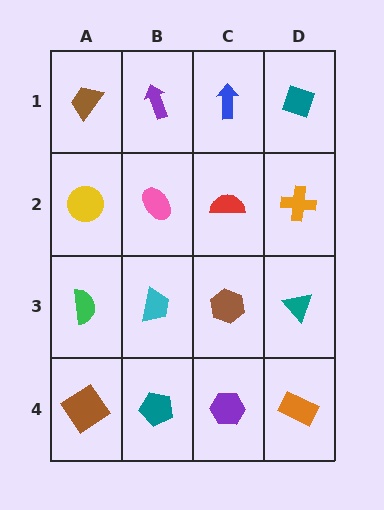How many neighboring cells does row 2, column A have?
3.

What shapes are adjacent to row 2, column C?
A blue arrow (row 1, column C), a brown hexagon (row 3, column C), a pink ellipse (row 2, column B), an orange cross (row 2, column D).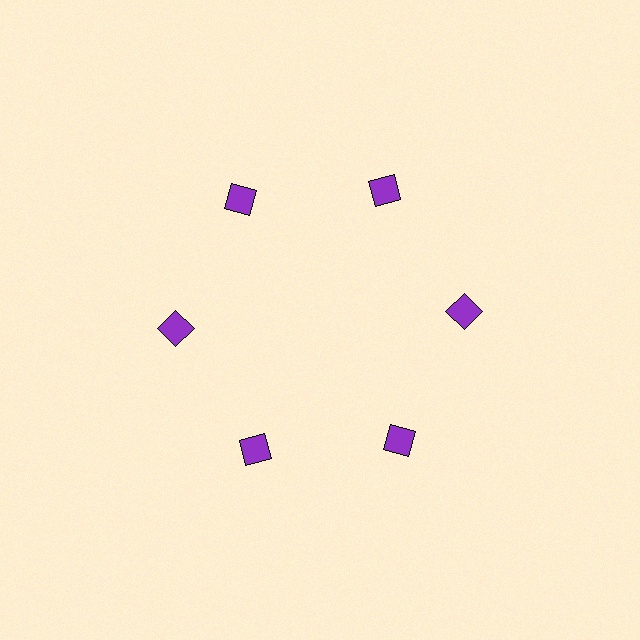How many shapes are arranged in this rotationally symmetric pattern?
There are 6 shapes, arranged in 6 groups of 1.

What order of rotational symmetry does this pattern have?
This pattern has 6-fold rotational symmetry.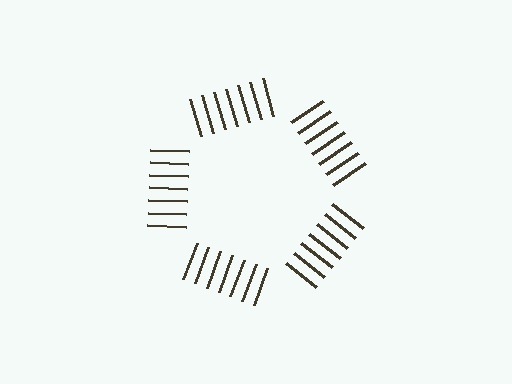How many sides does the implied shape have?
5 sides — the line-ends trace a pentagon.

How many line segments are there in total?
35 — 7 along each of the 5 edges.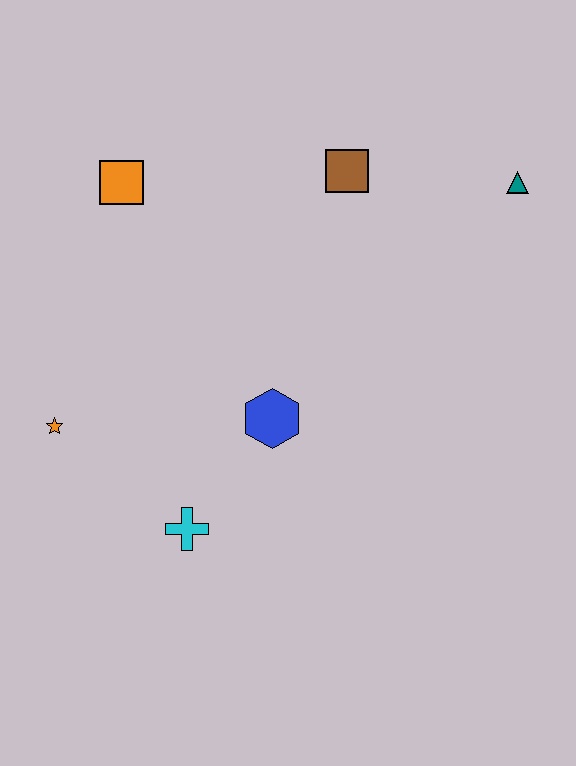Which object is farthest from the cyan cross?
The teal triangle is farthest from the cyan cross.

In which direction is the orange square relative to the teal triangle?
The orange square is to the left of the teal triangle.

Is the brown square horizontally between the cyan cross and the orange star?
No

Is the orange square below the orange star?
No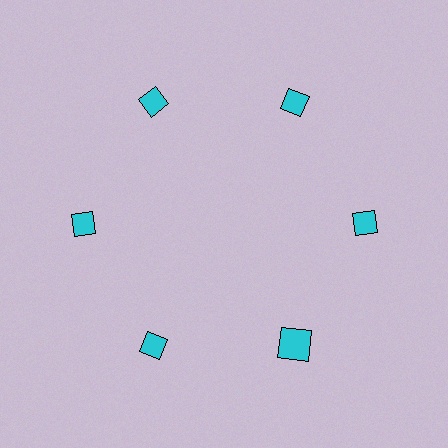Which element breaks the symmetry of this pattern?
The cyan square at roughly the 5 o'clock position breaks the symmetry. All other shapes are cyan diamonds.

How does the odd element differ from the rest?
It has a different shape: square instead of diamond.